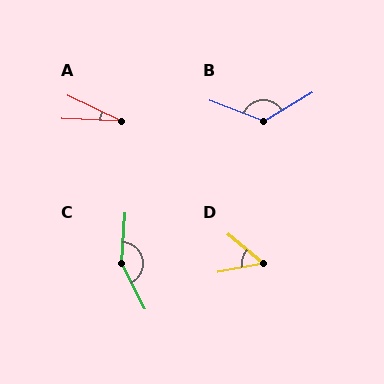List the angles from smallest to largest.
A (23°), D (50°), B (128°), C (149°).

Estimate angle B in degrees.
Approximately 128 degrees.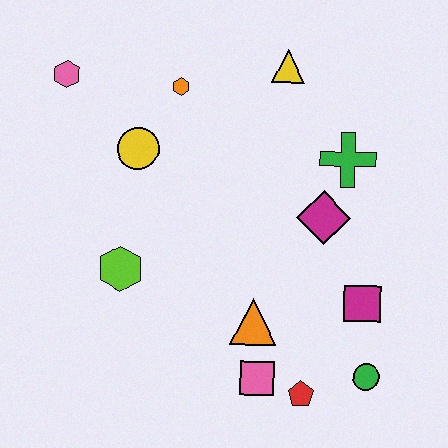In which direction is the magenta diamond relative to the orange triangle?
The magenta diamond is above the orange triangle.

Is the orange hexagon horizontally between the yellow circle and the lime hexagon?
No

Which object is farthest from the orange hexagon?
The green circle is farthest from the orange hexagon.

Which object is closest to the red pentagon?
The pink square is closest to the red pentagon.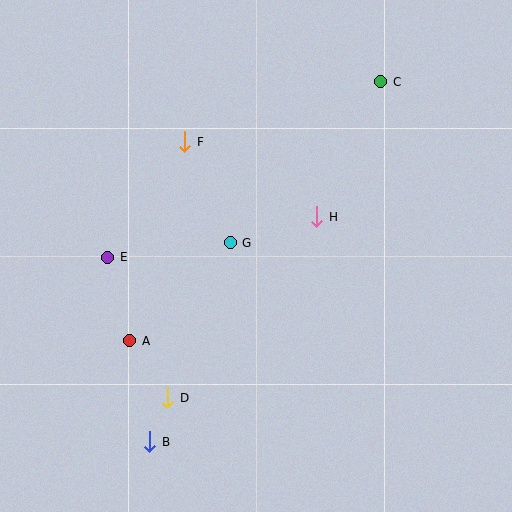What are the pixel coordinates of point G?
Point G is at (230, 243).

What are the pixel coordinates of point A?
Point A is at (130, 341).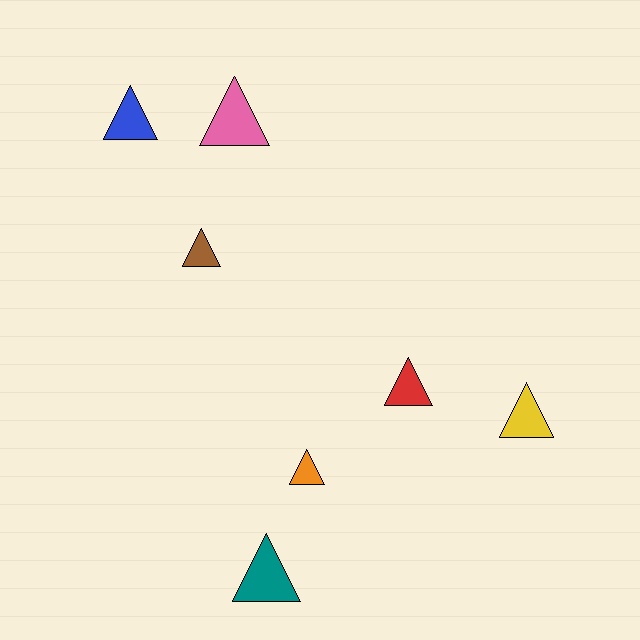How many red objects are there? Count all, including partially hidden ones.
There is 1 red object.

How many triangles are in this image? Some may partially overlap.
There are 7 triangles.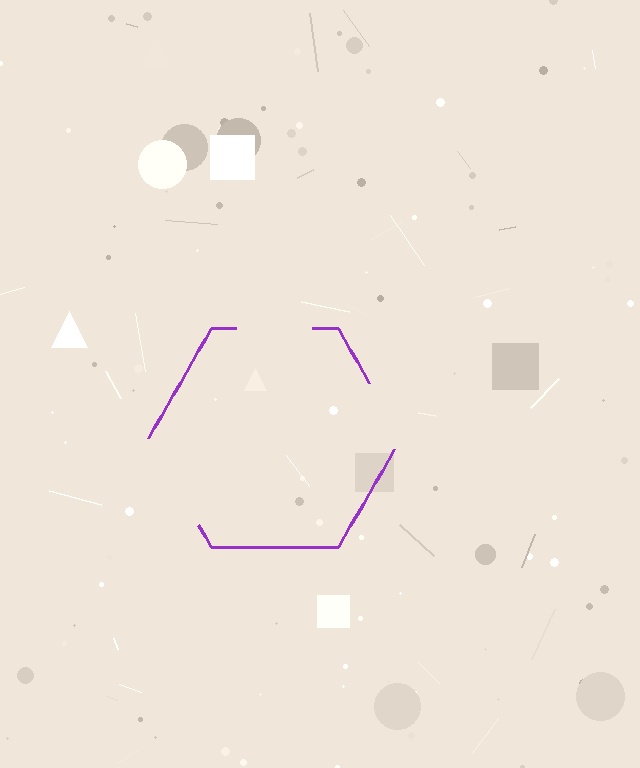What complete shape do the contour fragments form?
The contour fragments form a hexagon.